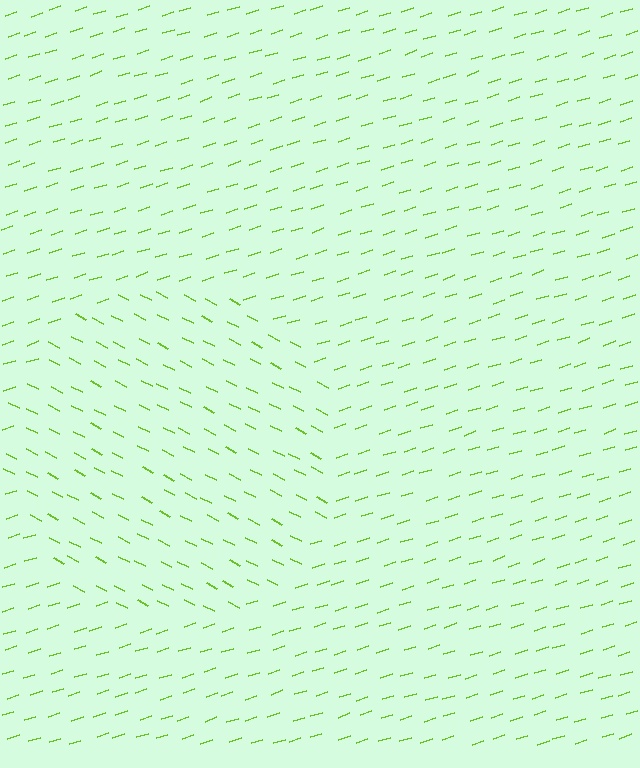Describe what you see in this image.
The image is filled with small lime line segments. A circle region in the image has lines oriented differently from the surrounding lines, creating a visible texture boundary.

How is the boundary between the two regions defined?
The boundary is defined purely by a change in line orientation (approximately 45 degrees difference). All lines are the same color and thickness.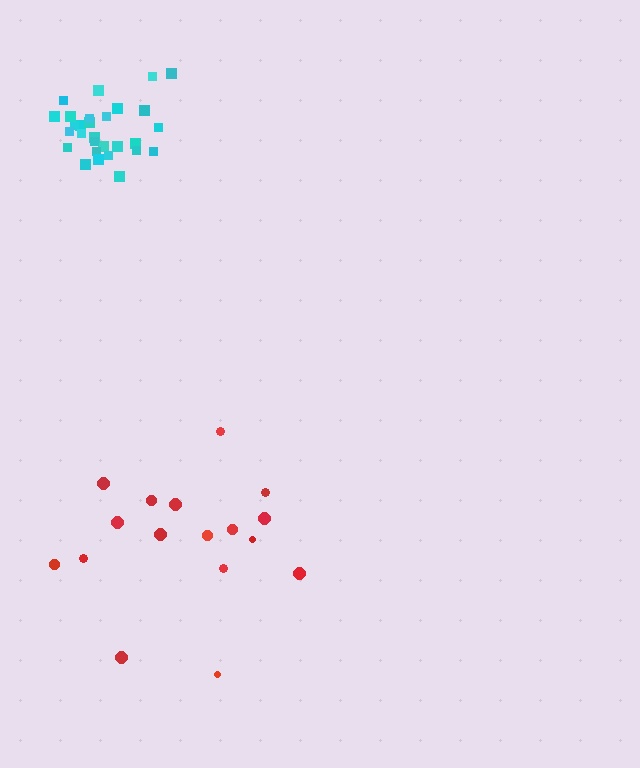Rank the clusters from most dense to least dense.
cyan, red.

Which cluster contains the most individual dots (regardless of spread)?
Cyan (29).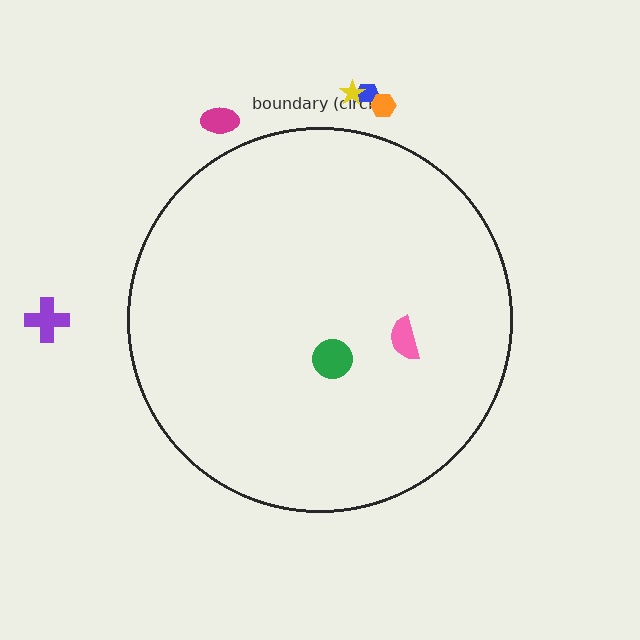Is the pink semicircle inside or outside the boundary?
Inside.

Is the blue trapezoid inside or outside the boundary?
Outside.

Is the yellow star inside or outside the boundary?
Outside.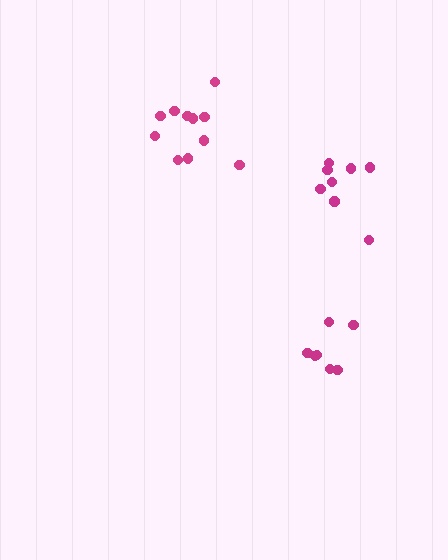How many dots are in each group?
Group 1: 11 dots, Group 2: 7 dots, Group 3: 8 dots (26 total).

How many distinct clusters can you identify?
There are 3 distinct clusters.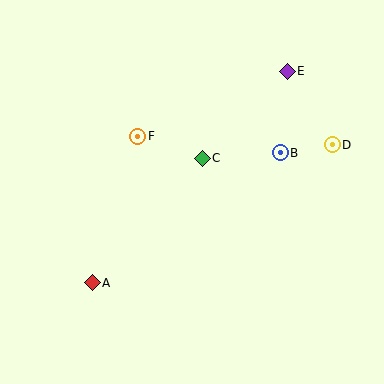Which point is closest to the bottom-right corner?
Point D is closest to the bottom-right corner.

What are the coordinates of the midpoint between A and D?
The midpoint between A and D is at (212, 214).